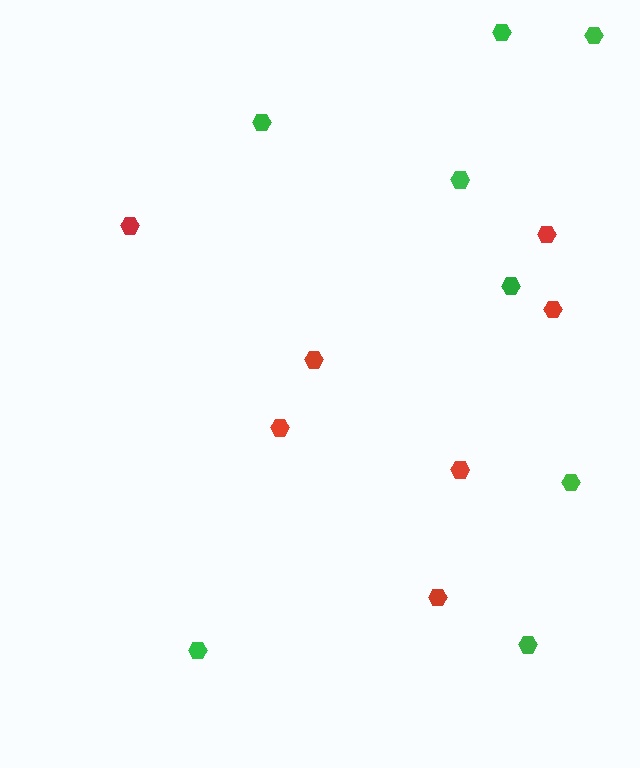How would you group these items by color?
There are 2 groups: one group of red hexagons (7) and one group of green hexagons (8).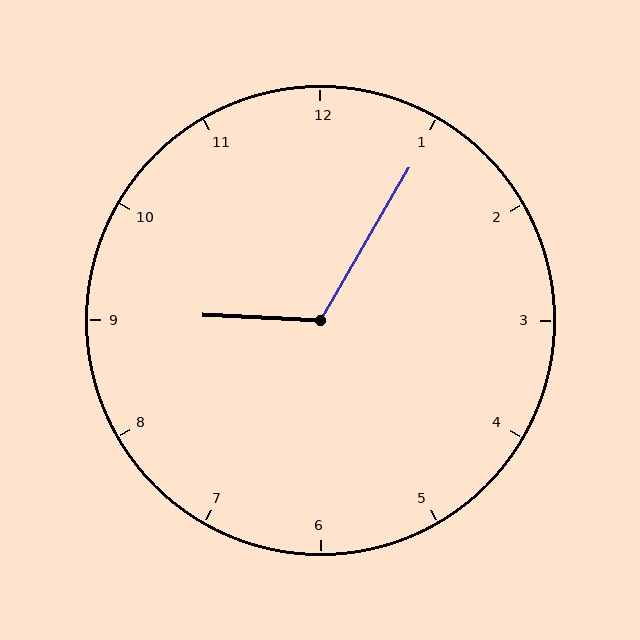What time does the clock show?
9:05.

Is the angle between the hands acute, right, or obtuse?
It is obtuse.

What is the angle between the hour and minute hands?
Approximately 118 degrees.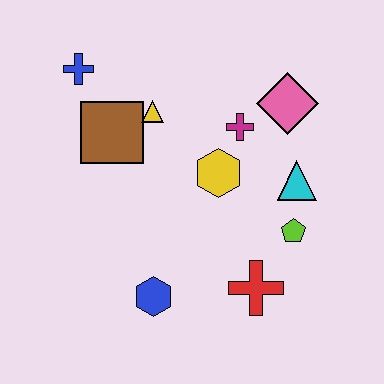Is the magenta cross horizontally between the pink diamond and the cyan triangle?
No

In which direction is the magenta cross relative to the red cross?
The magenta cross is above the red cross.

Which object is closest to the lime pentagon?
The cyan triangle is closest to the lime pentagon.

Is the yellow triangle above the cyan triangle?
Yes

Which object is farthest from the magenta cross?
The blue hexagon is farthest from the magenta cross.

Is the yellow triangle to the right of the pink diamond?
No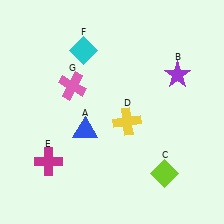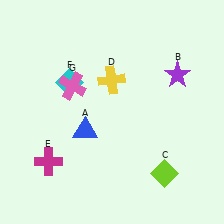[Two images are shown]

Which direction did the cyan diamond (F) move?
The cyan diamond (F) moved down.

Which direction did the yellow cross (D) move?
The yellow cross (D) moved up.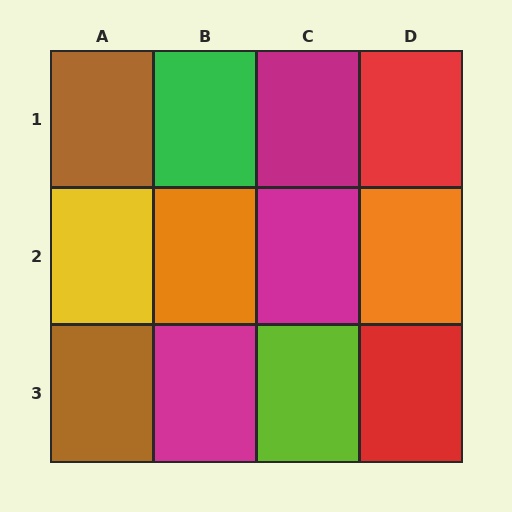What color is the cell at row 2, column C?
Magenta.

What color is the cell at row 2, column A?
Yellow.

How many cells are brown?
2 cells are brown.